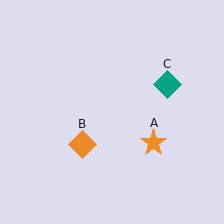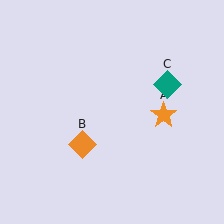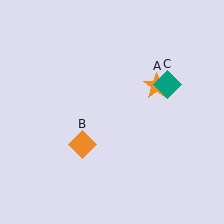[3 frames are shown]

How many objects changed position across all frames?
1 object changed position: orange star (object A).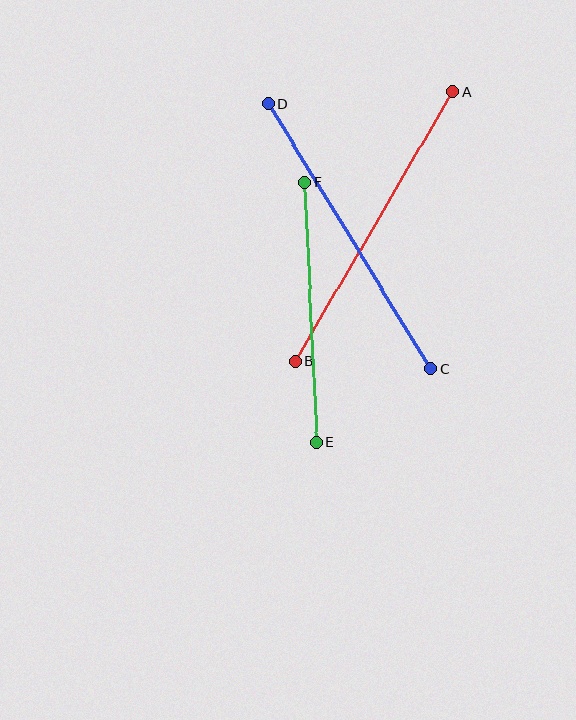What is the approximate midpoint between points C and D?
The midpoint is at approximately (349, 236) pixels.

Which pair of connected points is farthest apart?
Points A and B are farthest apart.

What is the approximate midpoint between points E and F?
The midpoint is at approximately (311, 313) pixels.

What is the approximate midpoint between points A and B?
The midpoint is at approximately (374, 227) pixels.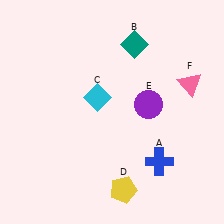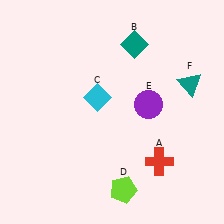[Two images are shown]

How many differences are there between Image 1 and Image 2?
There are 3 differences between the two images.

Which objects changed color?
A changed from blue to red. D changed from yellow to lime. F changed from pink to teal.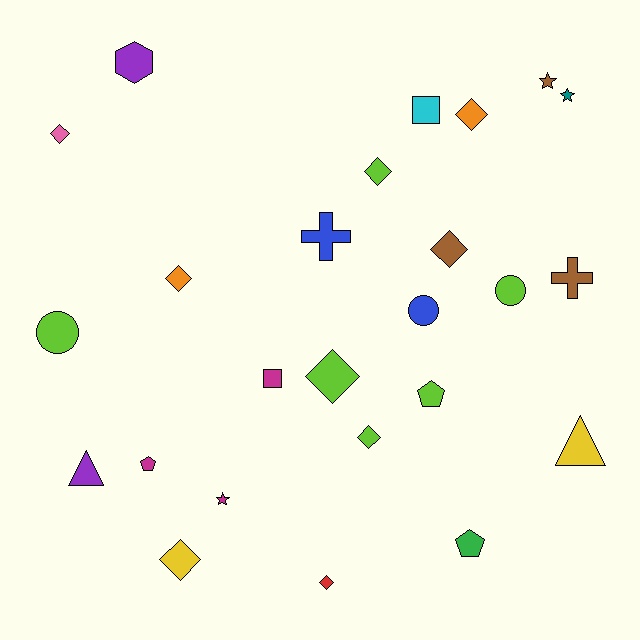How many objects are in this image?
There are 25 objects.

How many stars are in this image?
There are 3 stars.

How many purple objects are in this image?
There are 2 purple objects.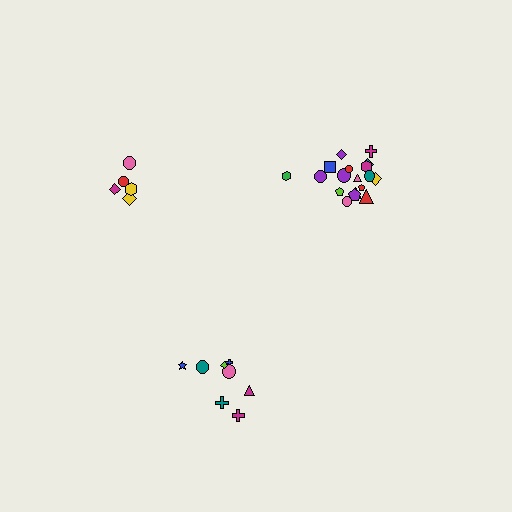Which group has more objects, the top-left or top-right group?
The top-right group.